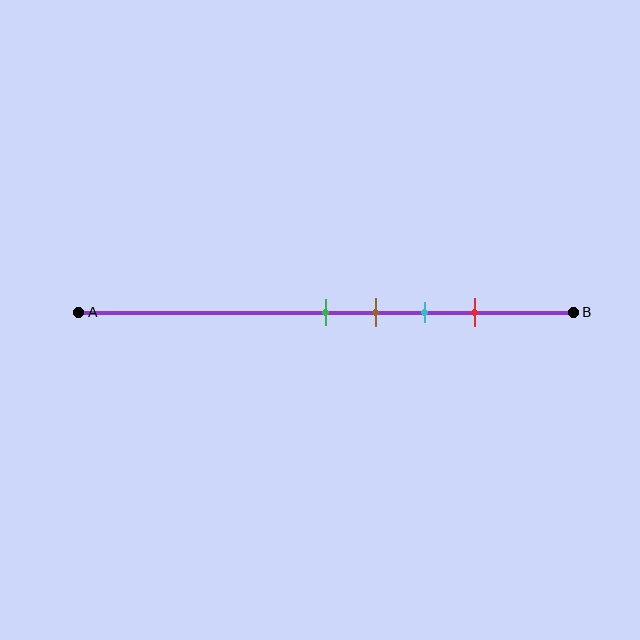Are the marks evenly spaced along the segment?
Yes, the marks are approximately evenly spaced.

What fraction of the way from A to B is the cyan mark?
The cyan mark is approximately 70% (0.7) of the way from A to B.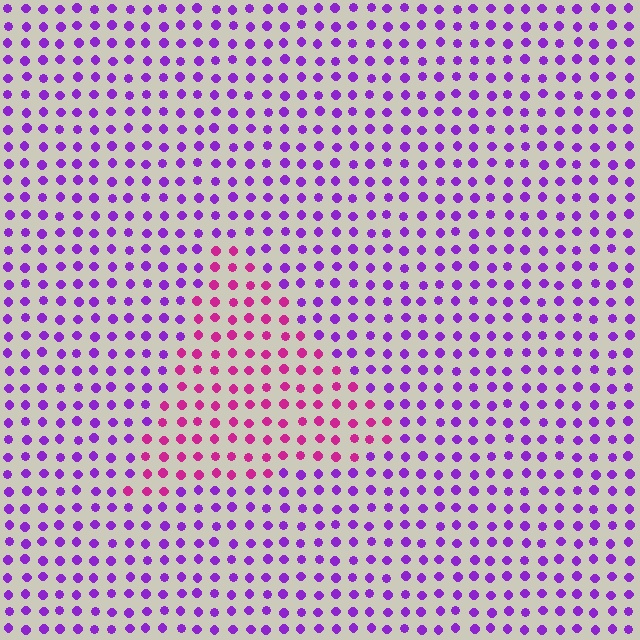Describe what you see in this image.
The image is filled with small purple elements in a uniform arrangement. A triangle-shaped region is visible where the elements are tinted to a slightly different hue, forming a subtle color boundary.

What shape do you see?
I see a triangle.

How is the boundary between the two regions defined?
The boundary is defined purely by a slight shift in hue (about 43 degrees). Spacing, size, and orientation are identical on both sides.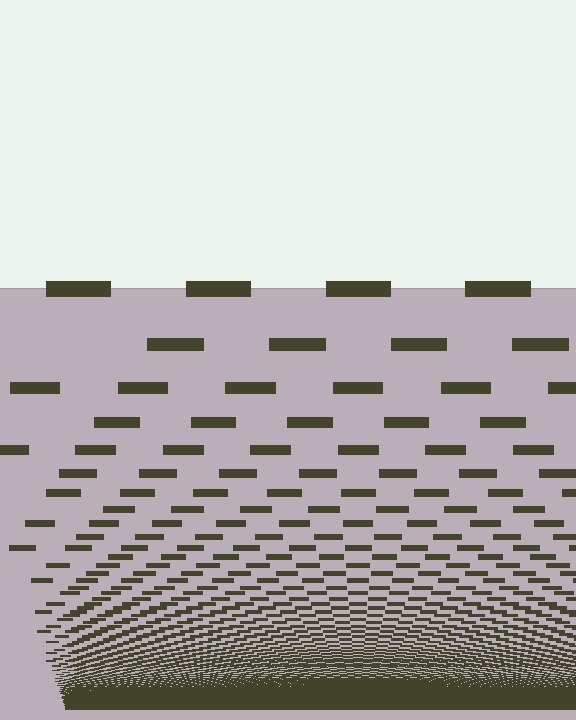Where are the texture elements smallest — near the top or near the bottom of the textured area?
Near the bottom.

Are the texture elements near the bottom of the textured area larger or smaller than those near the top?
Smaller. The gradient is inverted — elements near the bottom are smaller and denser.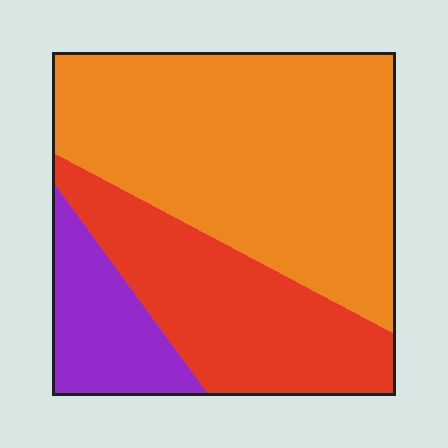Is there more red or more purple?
Red.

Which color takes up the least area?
Purple, at roughly 15%.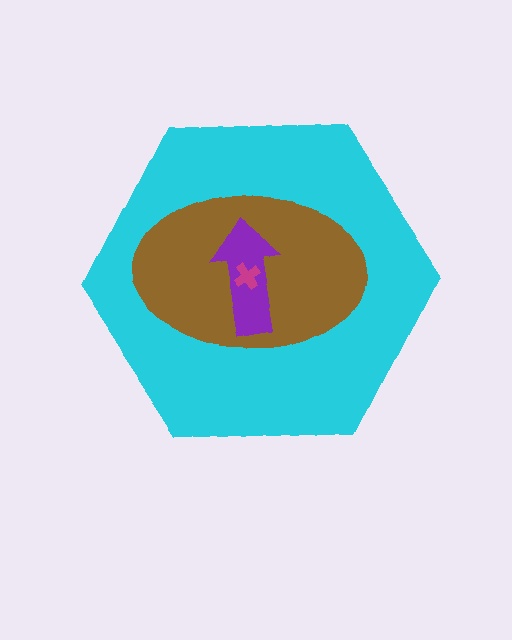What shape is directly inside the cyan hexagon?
The brown ellipse.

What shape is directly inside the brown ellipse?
The purple arrow.